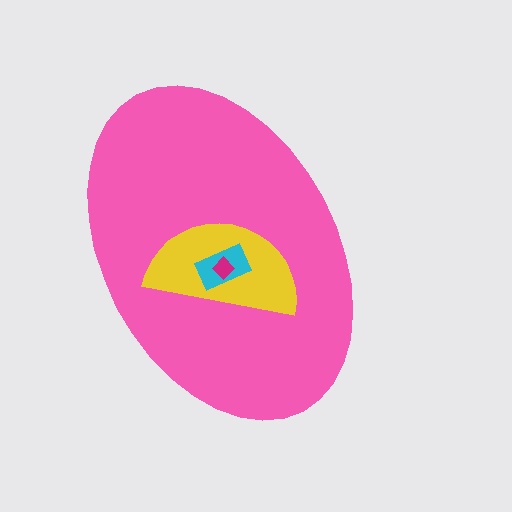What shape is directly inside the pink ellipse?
The yellow semicircle.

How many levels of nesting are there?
4.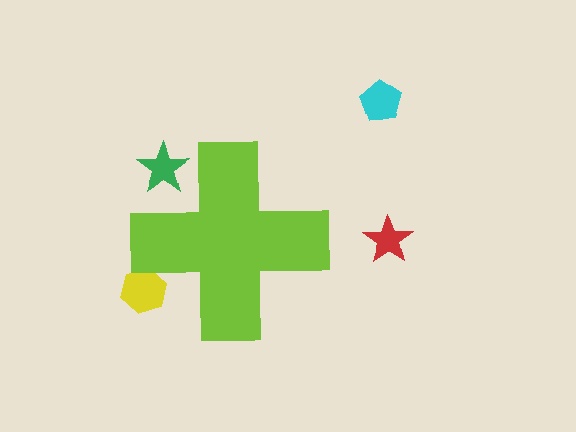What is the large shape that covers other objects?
A lime cross.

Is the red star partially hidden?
No, the red star is fully visible.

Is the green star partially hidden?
Yes, the green star is partially hidden behind the lime cross.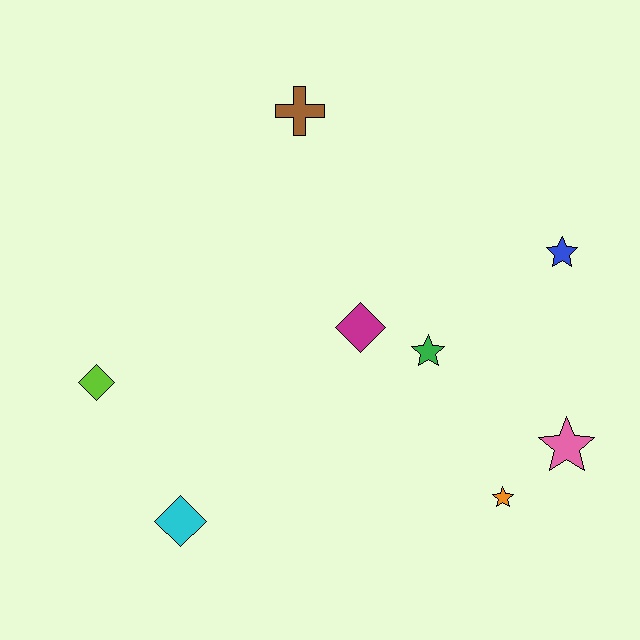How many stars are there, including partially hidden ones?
There are 4 stars.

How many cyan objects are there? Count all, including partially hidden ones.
There is 1 cyan object.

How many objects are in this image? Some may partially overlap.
There are 8 objects.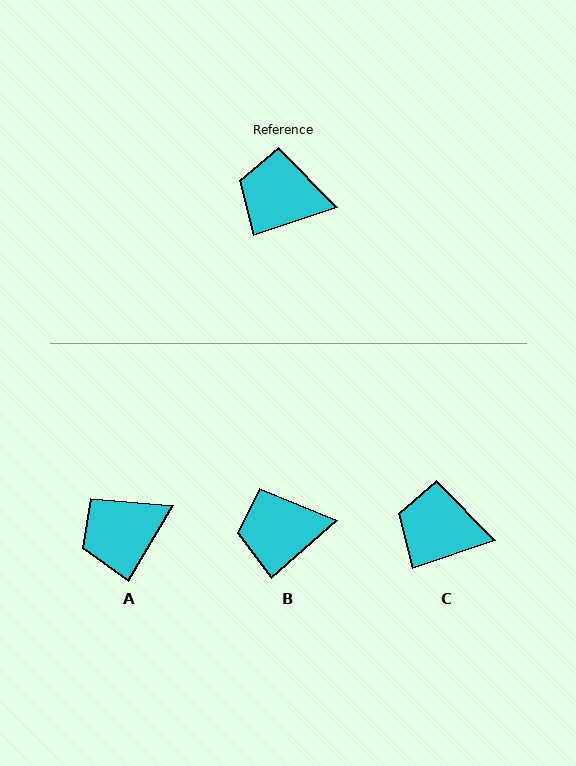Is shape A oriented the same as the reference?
No, it is off by about 40 degrees.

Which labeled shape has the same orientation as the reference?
C.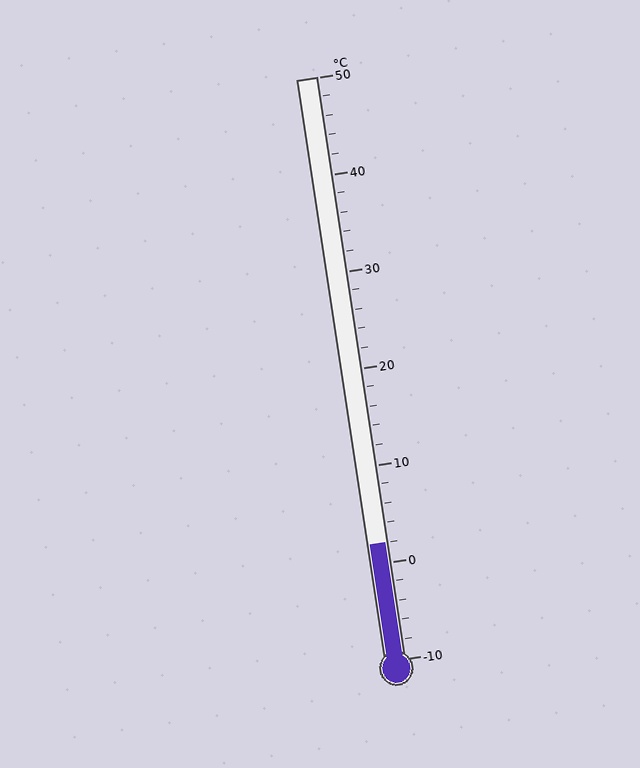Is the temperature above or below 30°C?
The temperature is below 30°C.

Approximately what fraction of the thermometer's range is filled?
The thermometer is filled to approximately 20% of its range.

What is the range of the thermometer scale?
The thermometer scale ranges from -10°C to 50°C.